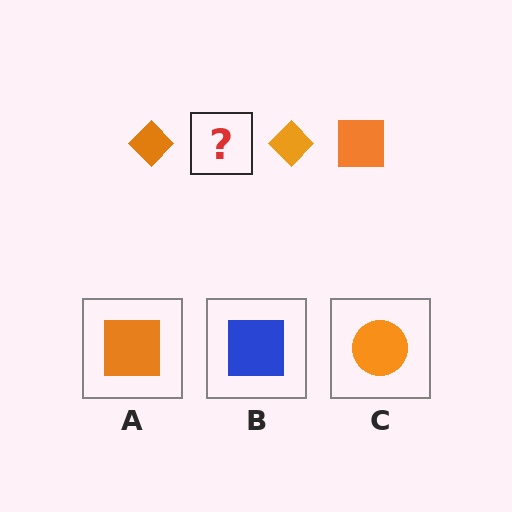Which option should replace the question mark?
Option A.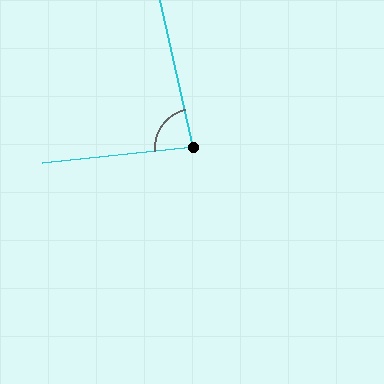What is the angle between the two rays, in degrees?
Approximately 83 degrees.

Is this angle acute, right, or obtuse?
It is acute.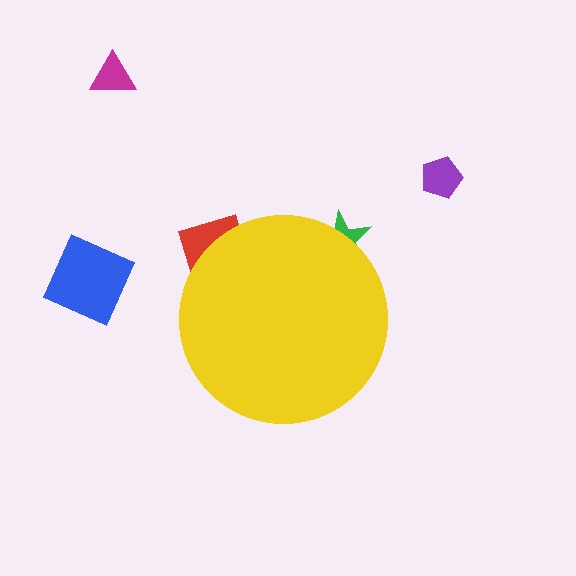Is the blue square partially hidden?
No, the blue square is fully visible.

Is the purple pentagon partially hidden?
No, the purple pentagon is fully visible.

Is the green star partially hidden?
Yes, the green star is partially hidden behind the yellow circle.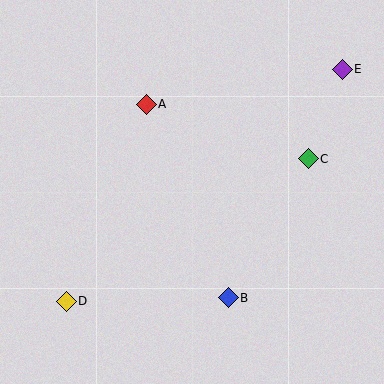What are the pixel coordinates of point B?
Point B is at (228, 298).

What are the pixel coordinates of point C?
Point C is at (308, 159).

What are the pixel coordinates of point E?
Point E is at (342, 69).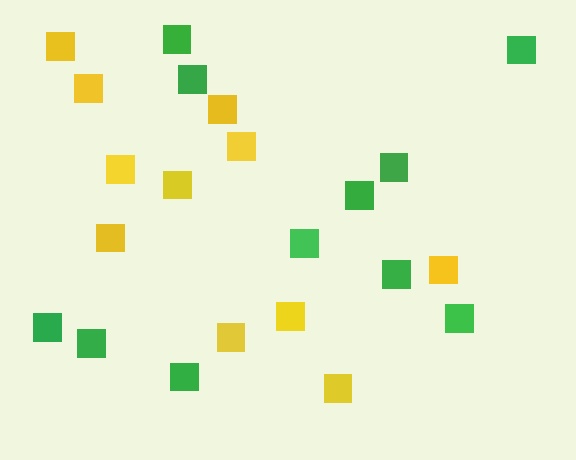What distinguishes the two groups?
There are 2 groups: one group of yellow squares (11) and one group of green squares (11).